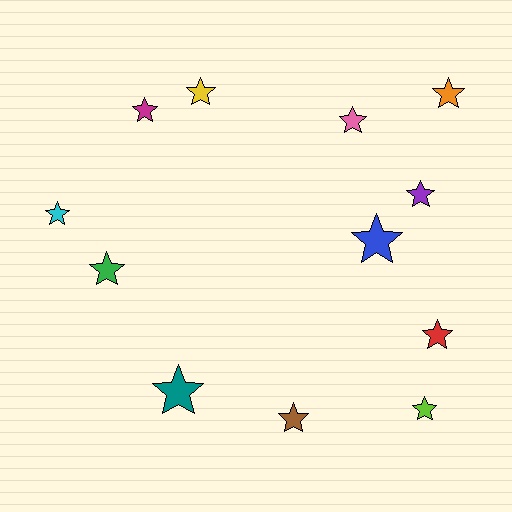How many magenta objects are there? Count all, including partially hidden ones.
There is 1 magenta object.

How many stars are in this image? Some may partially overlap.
There are 12 stars.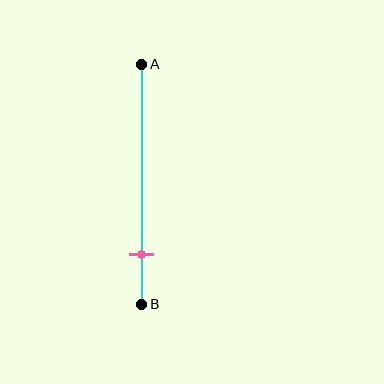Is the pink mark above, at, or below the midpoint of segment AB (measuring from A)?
The pink mark is below the midpoint of segment AB.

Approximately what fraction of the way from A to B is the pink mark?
The pink mark is approximately 80% of the way from A to B.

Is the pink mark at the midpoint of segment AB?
No, the mark is at about 80% from A, not at the 50% midpoint.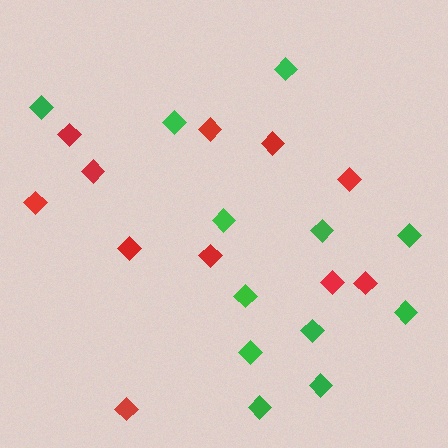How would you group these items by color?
There are 2 groups: one group of green diamonds (12) and one group of red diamonds (11).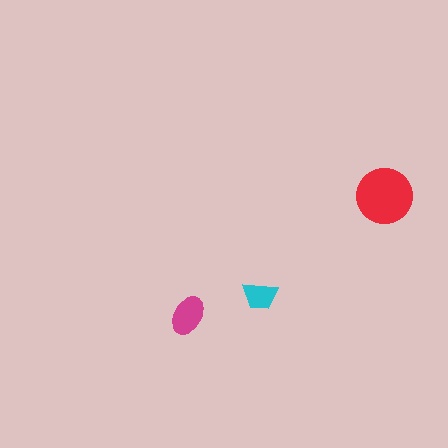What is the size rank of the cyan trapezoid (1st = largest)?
3rd.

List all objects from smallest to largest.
The cyan trapezoid, the magenta ellipse, the red circle.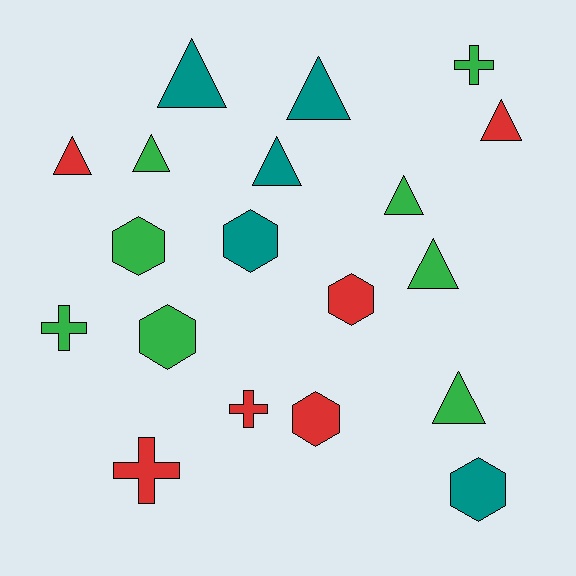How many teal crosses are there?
There are no teal crosses.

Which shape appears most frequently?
Triangle, with 9 objects.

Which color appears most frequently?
Green, with 8 objects.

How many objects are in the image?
There are 19 objects.